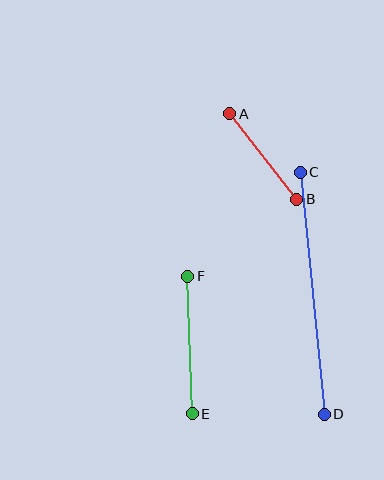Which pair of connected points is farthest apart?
Points C and D are farthest apart.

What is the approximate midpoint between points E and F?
The midpoint is at approximately (190, 345) pixels.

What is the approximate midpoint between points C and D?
The midpoint is at approximately (312, 293) pixels.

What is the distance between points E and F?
The distance is approximately 137 pixels.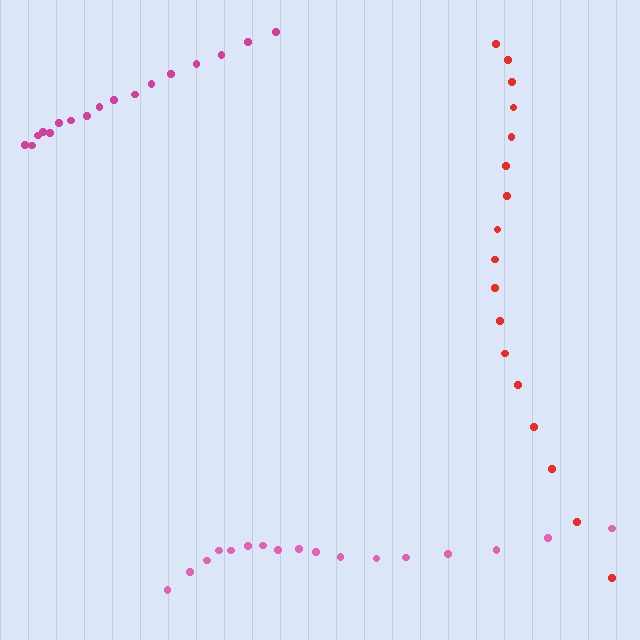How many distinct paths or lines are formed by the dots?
There are 3 distinct paths.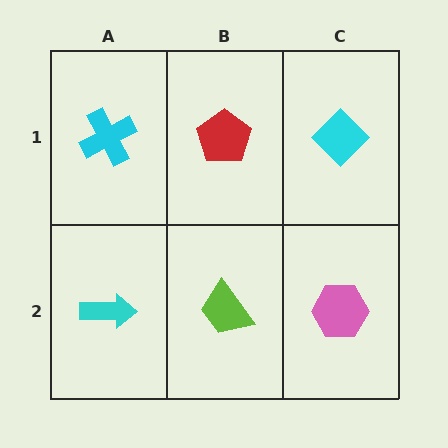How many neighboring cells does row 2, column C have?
2.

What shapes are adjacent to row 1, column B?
A lime trapezoid (row 2, column B), a cyan cross (row 1, column A), a cyan diamond (row 1, column C).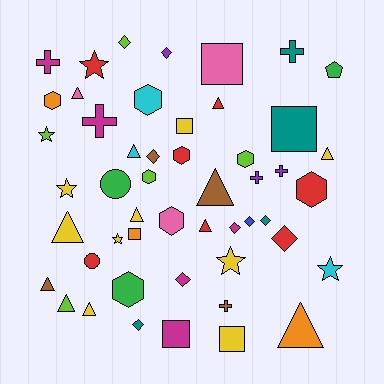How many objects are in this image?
There are 50 objects.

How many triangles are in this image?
There are 12 triangles.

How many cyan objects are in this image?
There are 3 cyan objects.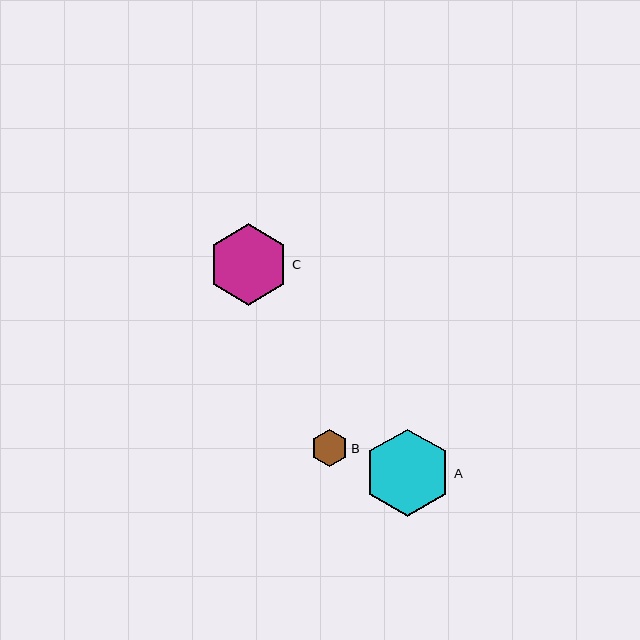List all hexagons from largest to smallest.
From largest to smallest: A, C, B.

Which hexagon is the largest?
Hexagon A is the largest with a size of approximately 87 pixels.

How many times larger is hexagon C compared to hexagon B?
Hexagon C is approximately 2.2 times the size of hexagon B.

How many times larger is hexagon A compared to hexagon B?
Hexagon A is approximately 2.4 times the size of hexagon B.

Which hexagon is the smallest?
Hexagon B is the smallest with a size of approximately 37 pixels.